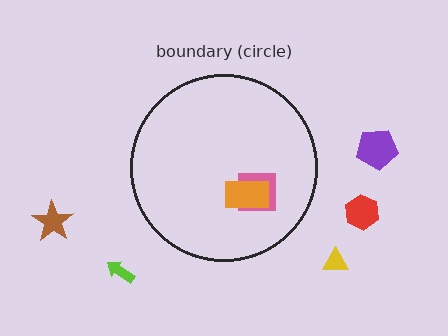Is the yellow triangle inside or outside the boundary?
Outside.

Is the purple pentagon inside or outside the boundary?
Outside.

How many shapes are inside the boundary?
2 inside, 5 outside.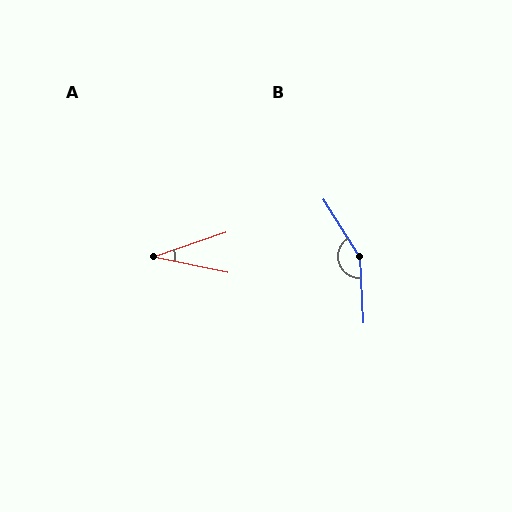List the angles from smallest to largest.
A (31°), B (150°).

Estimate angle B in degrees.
Approximately 150 degrees.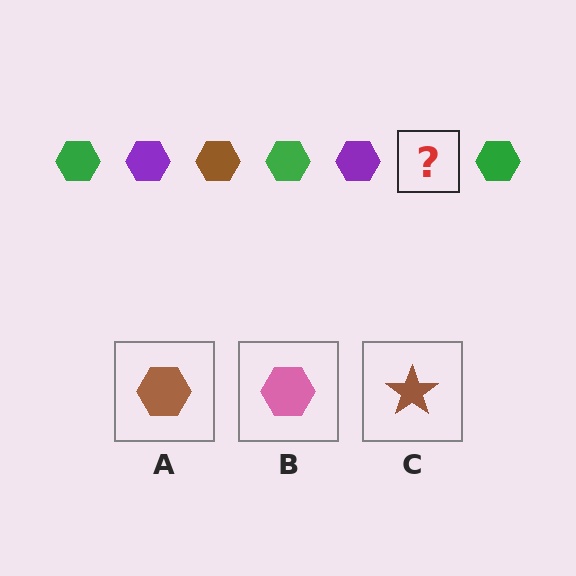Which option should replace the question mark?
Option A.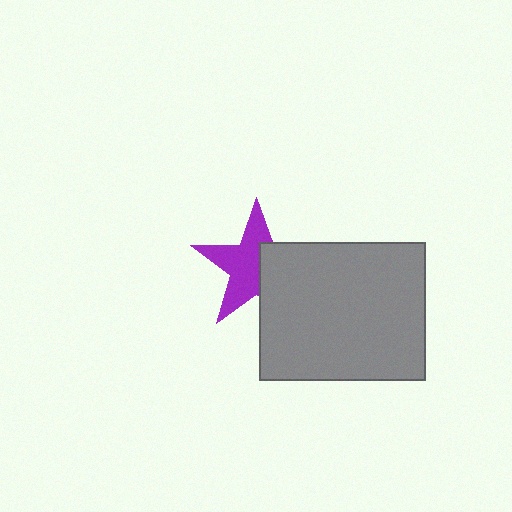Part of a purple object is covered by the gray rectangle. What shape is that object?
It is a star.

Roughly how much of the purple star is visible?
About half of it is visible (roughly 59%).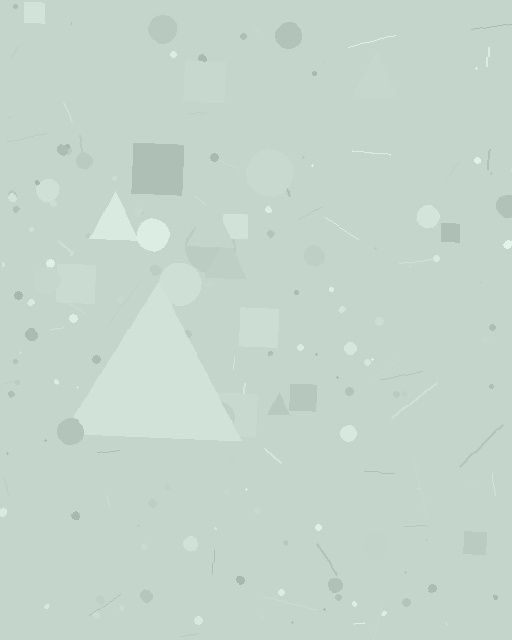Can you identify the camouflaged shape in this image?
The camouflaged shape is a triangle.